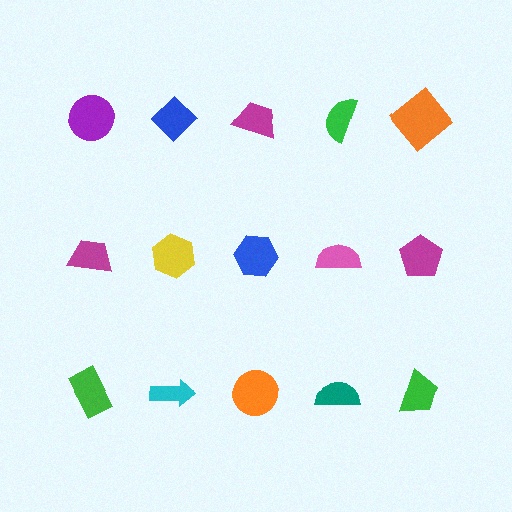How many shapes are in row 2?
5 shapes.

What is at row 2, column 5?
A magenta pentagon.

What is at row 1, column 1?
A purple circle.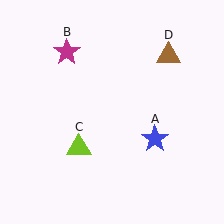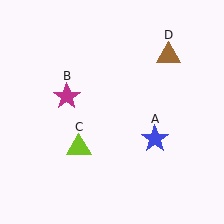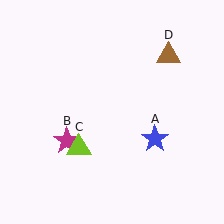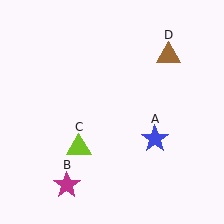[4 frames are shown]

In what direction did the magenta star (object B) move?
The magenta star (object B) moved down.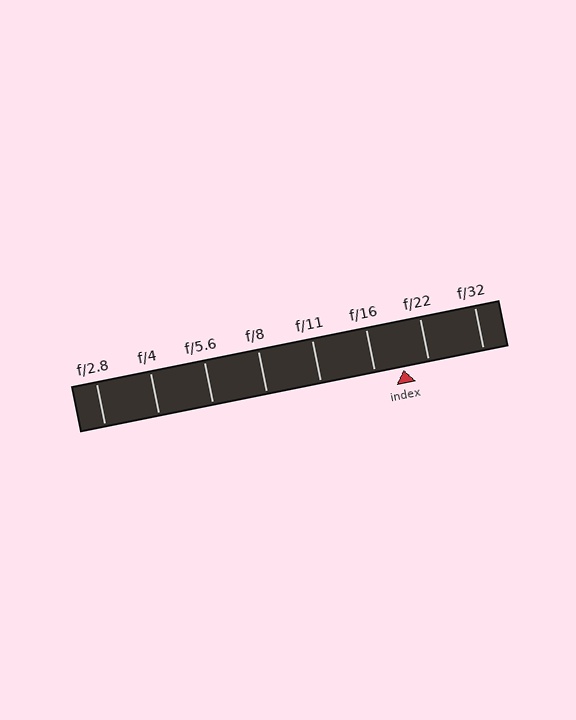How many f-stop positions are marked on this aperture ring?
There are 8 f-stop positions marked.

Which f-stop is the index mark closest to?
The index mark is closest to f/22.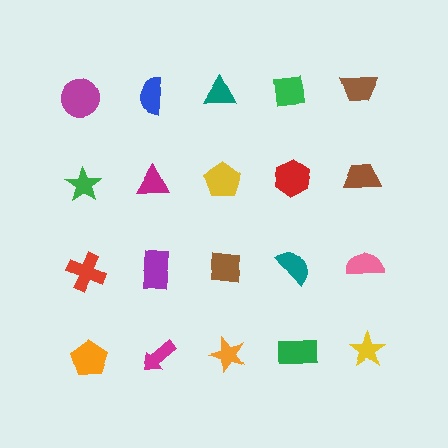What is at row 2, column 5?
A brown trapezoid.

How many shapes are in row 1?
5 shapes.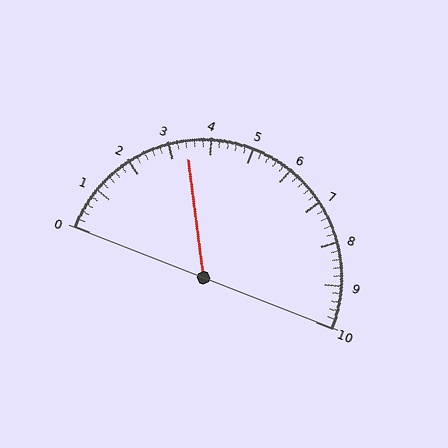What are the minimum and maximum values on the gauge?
The gauge ranges from 0 to 10.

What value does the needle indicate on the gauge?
The needle indicates approximately 3.4.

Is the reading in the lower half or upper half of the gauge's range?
The reading is in the lower half of the range (0 to 10).